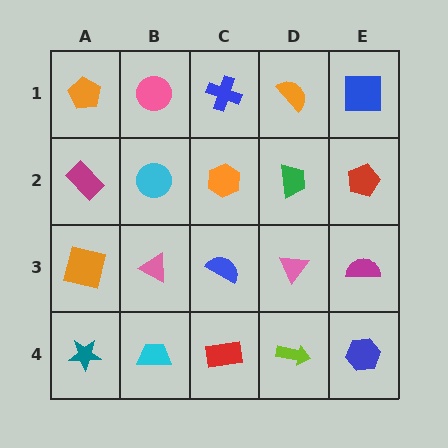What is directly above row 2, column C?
A blue cross.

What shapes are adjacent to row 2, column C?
A blue cross (row 1, column C), a blue semicircle (row 3, column C), a cyan circle (row 2, column B), a green trapezoid (row 2, column D).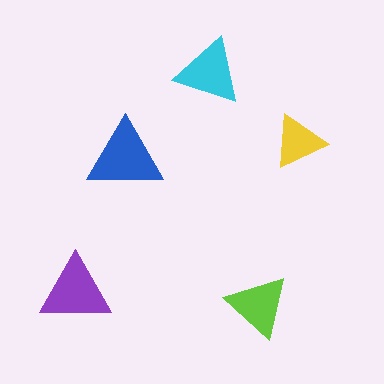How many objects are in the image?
There are 5 objects in the image.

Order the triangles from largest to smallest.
the blue one, the purple one, the cyan one, the lime one, the yellow one.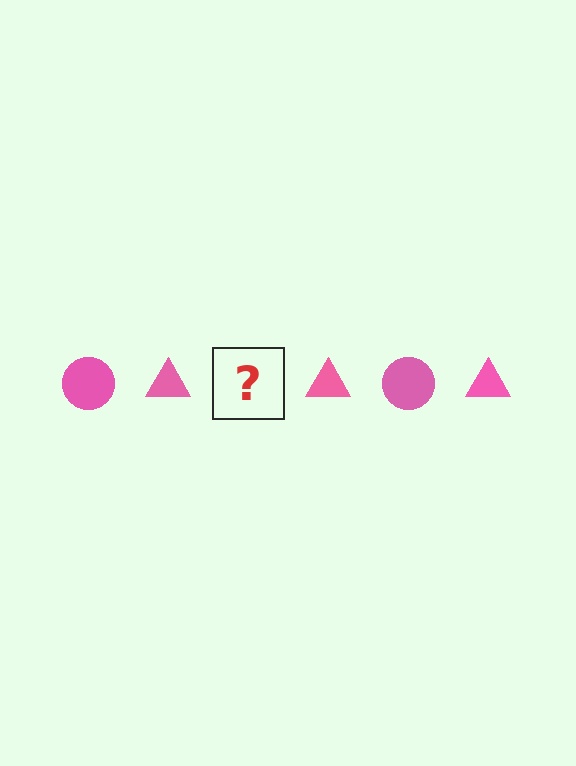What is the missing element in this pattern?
The missing element is a pink circle.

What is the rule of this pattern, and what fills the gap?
The rule is that the pattern cycles through circle, triangle shapes in pink. The gap should be filled with a pink circle.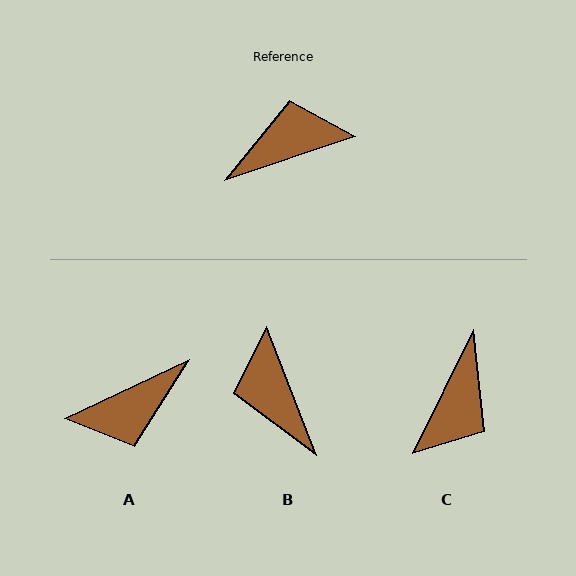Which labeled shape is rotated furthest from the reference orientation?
A, about 173 degrees away.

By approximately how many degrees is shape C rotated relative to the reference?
Approximately 135 degrees clockwise.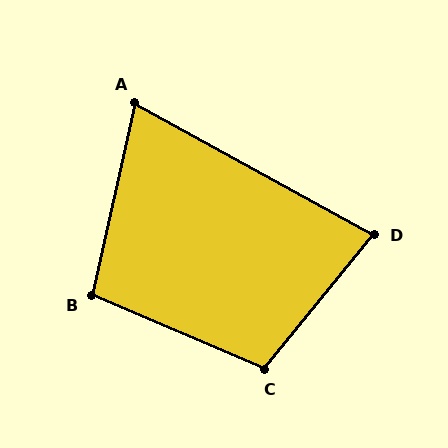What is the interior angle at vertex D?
Approximately 79 degrees (acute).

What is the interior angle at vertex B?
Approximately 101 degrees (obtuse).